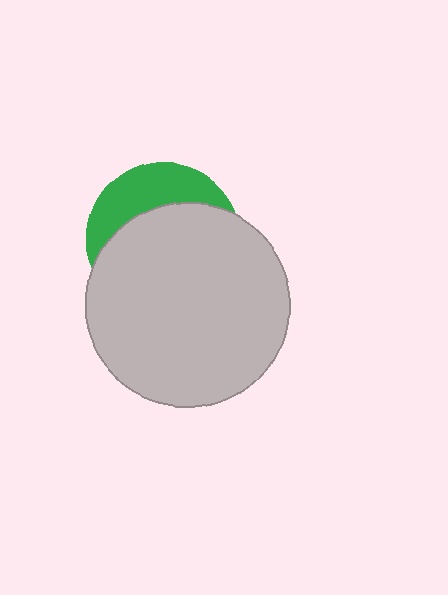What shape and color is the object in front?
The object in front is a light gray circle.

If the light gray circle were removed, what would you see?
You would see the complete green circle.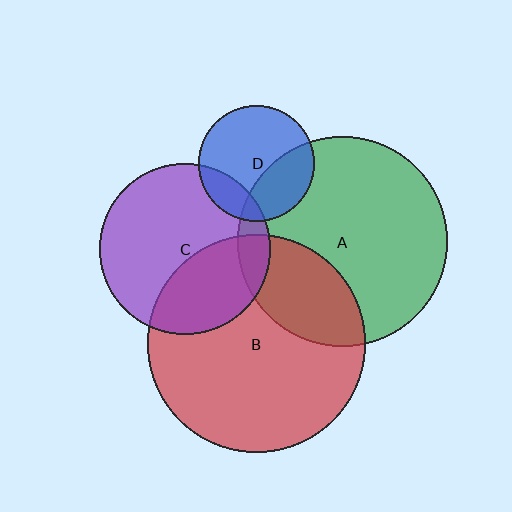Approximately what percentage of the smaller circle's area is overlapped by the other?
Approximately 25%.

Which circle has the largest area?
Circle B (red).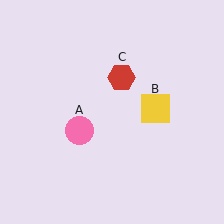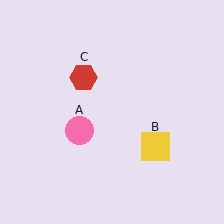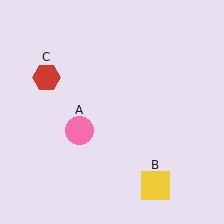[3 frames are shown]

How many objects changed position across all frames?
2 objects changed position: yellow square (object B), red hexagon (object C).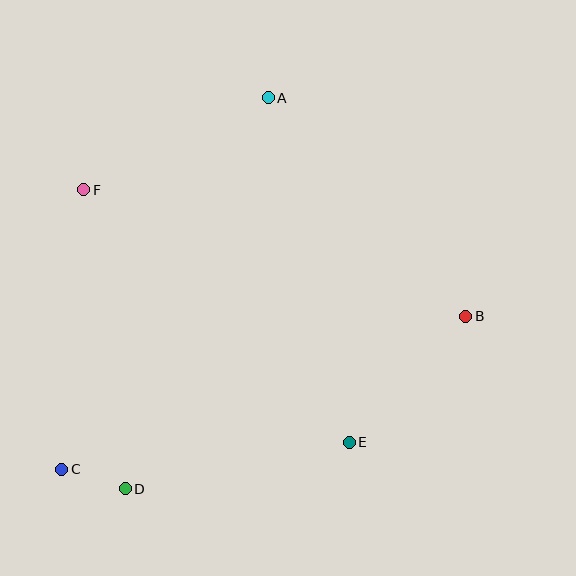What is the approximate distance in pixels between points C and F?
The distance between C and F is approximately 281 pixels.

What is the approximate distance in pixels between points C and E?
The distance between C and E is approximately 289 pixels.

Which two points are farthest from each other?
Points B and C are farthest from each other.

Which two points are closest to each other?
Points C and D are closest to each other.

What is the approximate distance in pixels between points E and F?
The distance between E and F is approximately 367 pixels.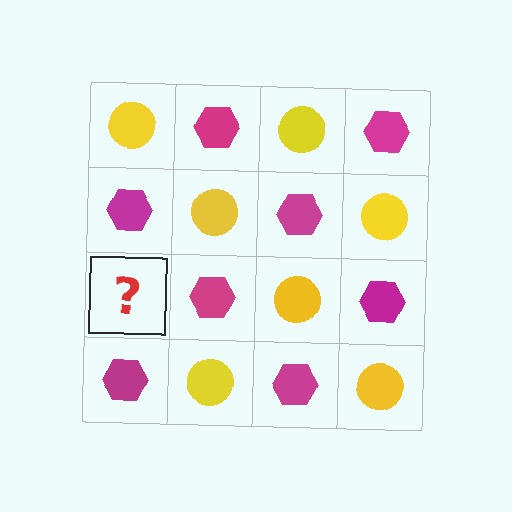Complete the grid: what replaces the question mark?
The question mark should be replaced with a yellow circle.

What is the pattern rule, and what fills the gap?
The rule is that it alternates yellow circle and magenta hexagon in a checkerboard pattern. The gap should be filled with a yellow circle.